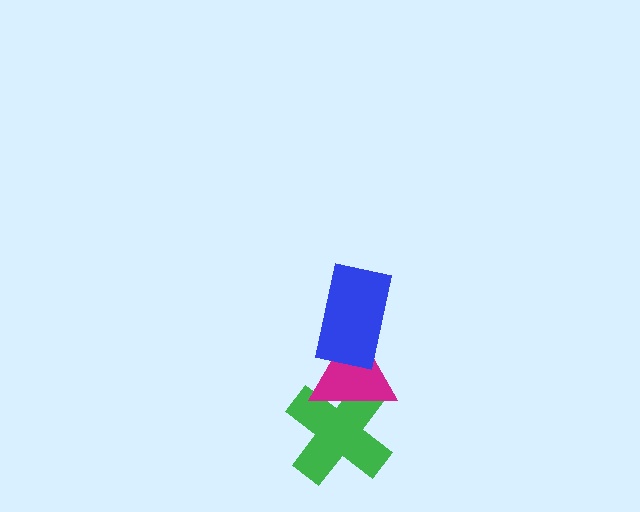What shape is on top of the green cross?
The magenta triangle is on top of the green cross.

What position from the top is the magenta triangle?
The magenta triangle is 2nd from the top.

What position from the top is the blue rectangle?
The blue rectangle is 1st from the top.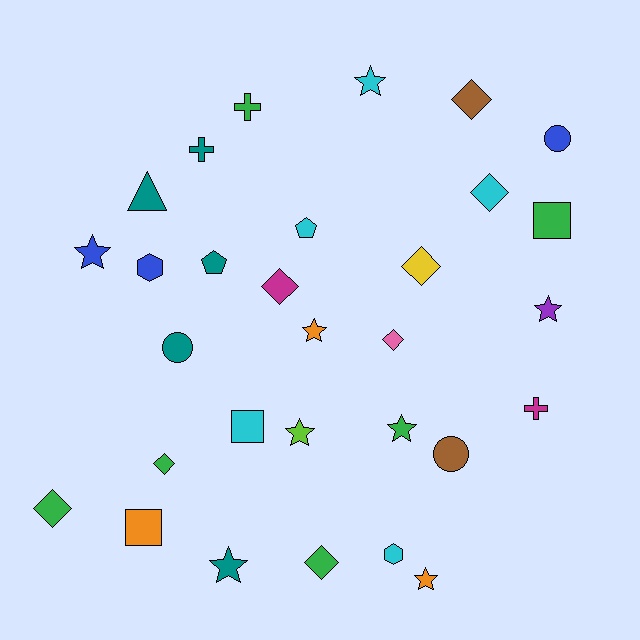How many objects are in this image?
There are 30 objects.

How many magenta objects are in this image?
There are 2 magenta objects.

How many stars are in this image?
There are 8 stars.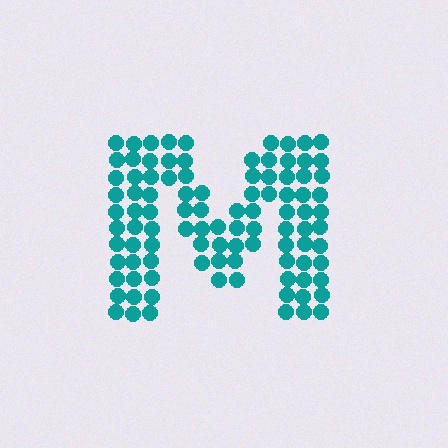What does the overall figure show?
The overall figure shows the letter M.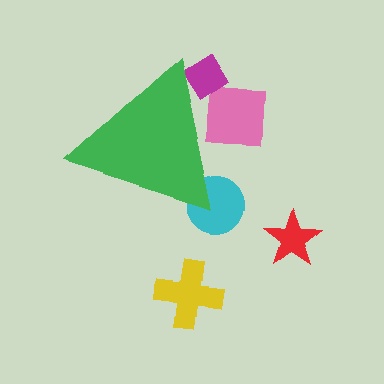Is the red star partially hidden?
No, the red star is fully visible.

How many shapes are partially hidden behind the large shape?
3 shapes are partially hidden.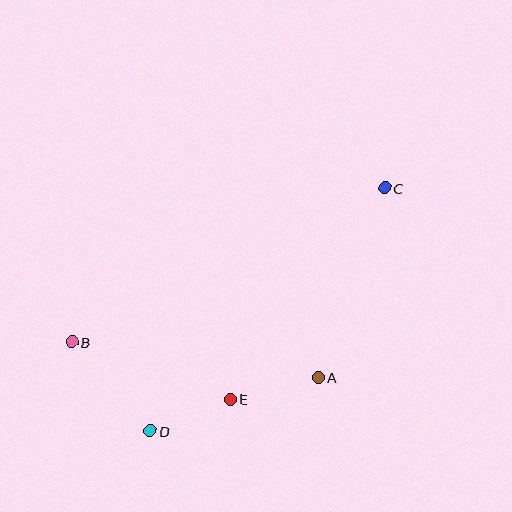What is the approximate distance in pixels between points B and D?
The distance between B and D is approximately 119 pixels.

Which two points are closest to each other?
Points D and E are closest to each other.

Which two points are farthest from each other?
Points B and C are farthest from each other.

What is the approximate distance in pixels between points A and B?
The distance between A and B is approximately 249 pixels.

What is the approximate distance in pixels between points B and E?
The distance between B and E is approximately 169 pixels.